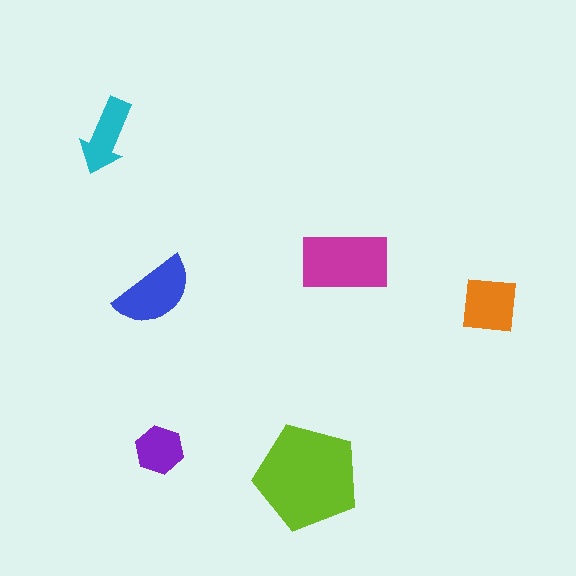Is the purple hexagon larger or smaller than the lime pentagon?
Smaller.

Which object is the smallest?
The purple hexagon.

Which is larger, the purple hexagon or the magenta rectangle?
The magenta rectangle.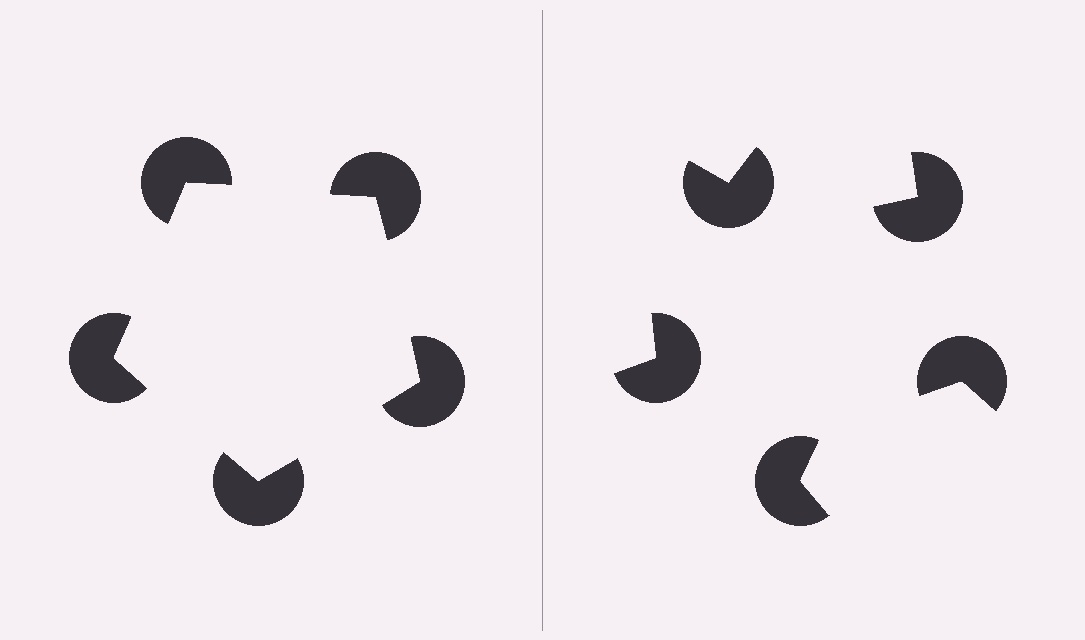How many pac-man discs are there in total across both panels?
10 — 5 on each side.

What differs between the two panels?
The pac-man discs are positioned identically on both sides; only the wedge orientations differ. On the left they align to a pentagon; on the right they are misaligned.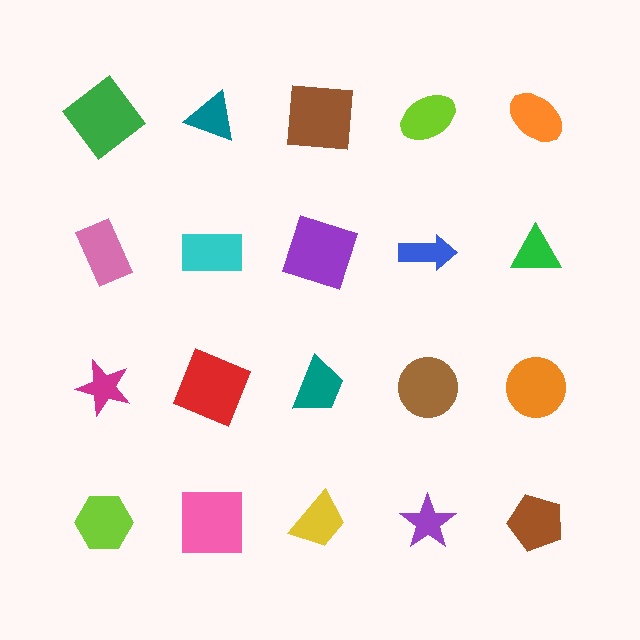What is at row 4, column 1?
A lime hexagon.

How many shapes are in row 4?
5 shapes.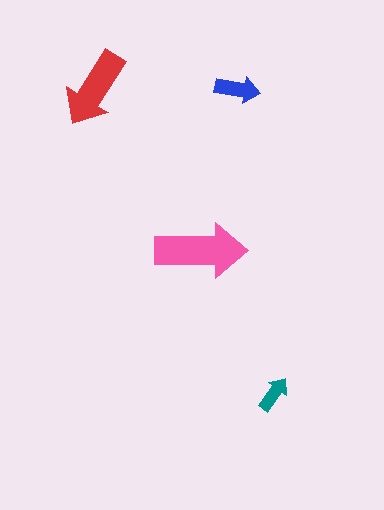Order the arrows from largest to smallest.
the pink one, the red one, the blue one, the teal one.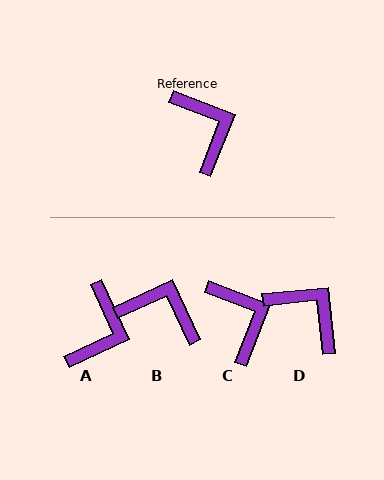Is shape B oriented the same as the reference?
No, it is off by about 46 degrees.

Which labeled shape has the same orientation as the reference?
C.